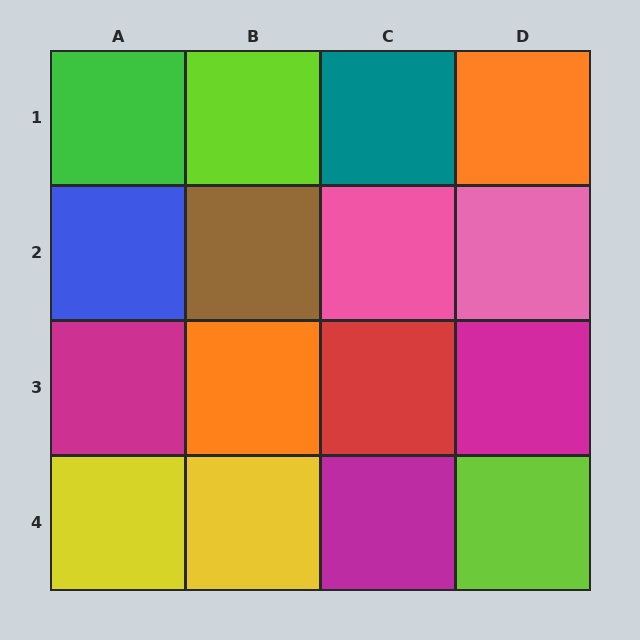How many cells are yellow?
2 cells are yellow.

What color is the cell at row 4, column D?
Lime.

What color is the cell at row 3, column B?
Orange.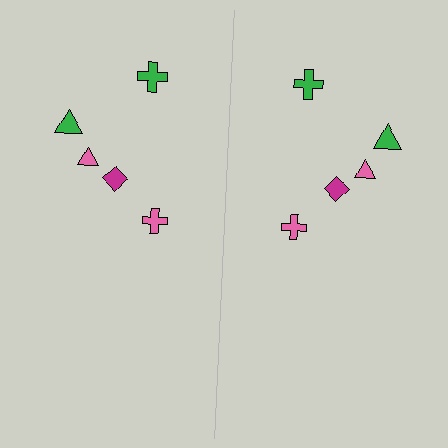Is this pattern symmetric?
Yes, this pattern has bilateral (reflection) symmetry.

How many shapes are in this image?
There are 10 shapes in this image.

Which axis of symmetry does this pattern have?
The pattern has a vertical axis of symmetry running through the center of the image.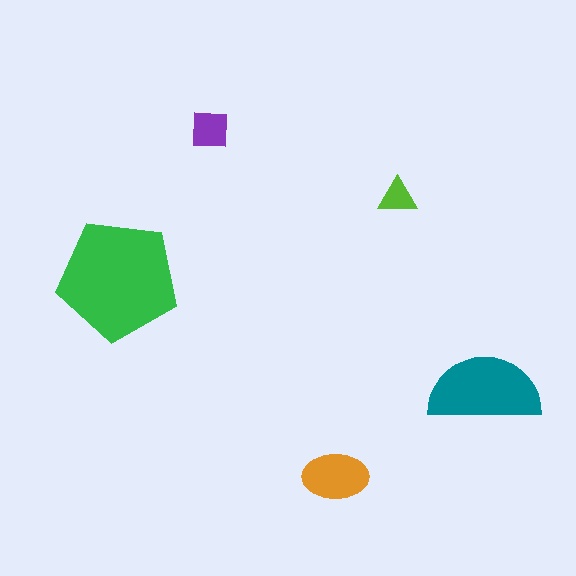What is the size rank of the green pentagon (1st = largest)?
1st.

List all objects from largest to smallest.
The green pentagon, the teal semicircle, the orange ellipse, the purple square, the lime triangle.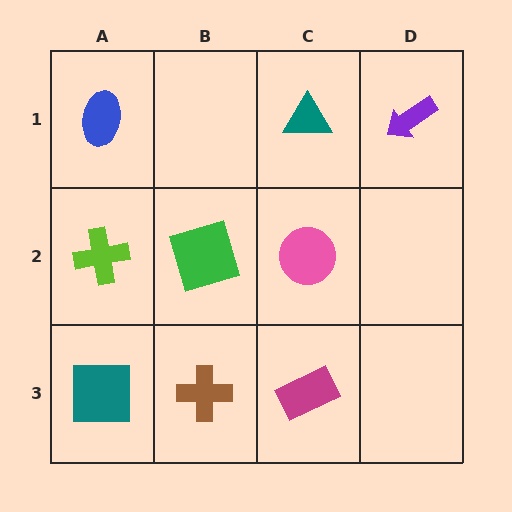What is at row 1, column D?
A purple arrow.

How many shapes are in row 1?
3 shapes.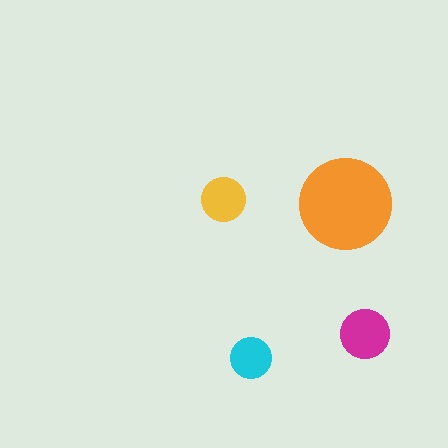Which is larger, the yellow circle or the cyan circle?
The yellow one.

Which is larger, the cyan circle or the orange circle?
The orange one.